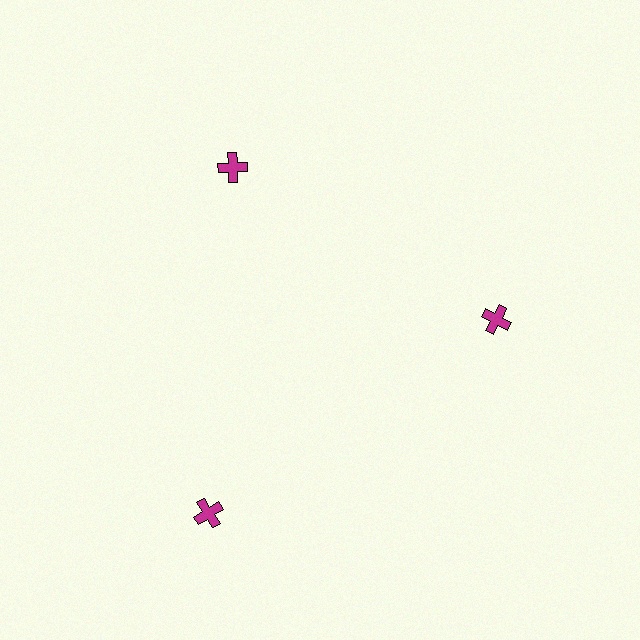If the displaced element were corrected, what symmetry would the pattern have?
It would have 3-fold rotational symmetry — the pattern would map onto itself every 120 degrees.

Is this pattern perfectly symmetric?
No. The 3 magenta crosses are arranged in a ring, but one element near the 7 o'clock position is pushed outward from the center, breaking the 3-fold rotational symmetry.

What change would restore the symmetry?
The symmetry would be restored by moving it inward, back onto the ring so that all 3 crosses sit at equal angles and equal distance from the center.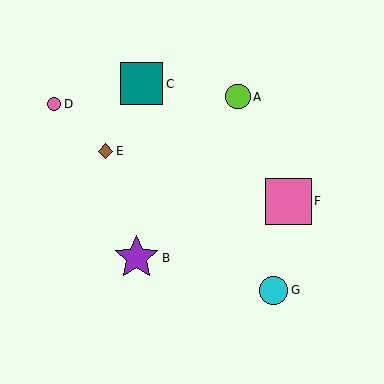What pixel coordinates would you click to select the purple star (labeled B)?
Click at (137, 258) to select the purple star B.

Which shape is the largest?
The pink square (labeled F) is the largest.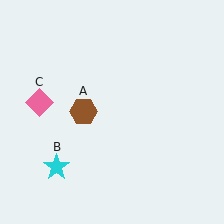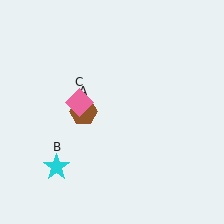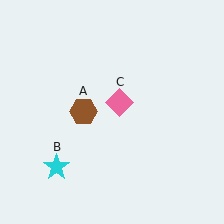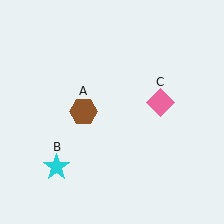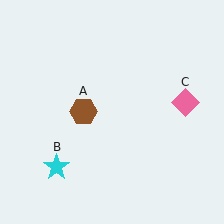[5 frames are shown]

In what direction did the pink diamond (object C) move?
The pink diamond (object C) moved right.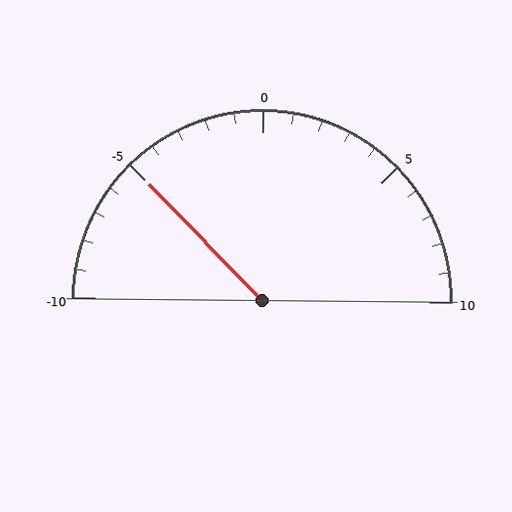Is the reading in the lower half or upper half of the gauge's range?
The reading is in the lower half of the range (-10 to 10).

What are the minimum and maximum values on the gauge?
The gauge ranges from -10 to 10.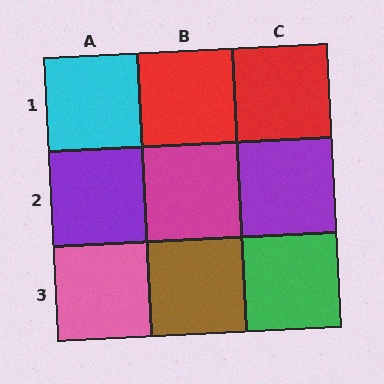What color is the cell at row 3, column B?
Brown.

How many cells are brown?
1 cell is brown.